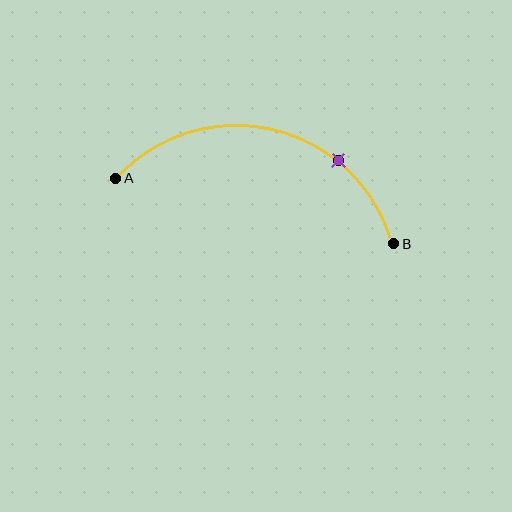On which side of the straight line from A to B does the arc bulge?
The arc bulges above the straight line connecting A and B.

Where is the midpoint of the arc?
The arc midpoint is the point on the curve farthest from the straight line joining A and B. It sits above that line.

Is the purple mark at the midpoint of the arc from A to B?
No. The purple mark lies on the arc but is closer to endpoint B. The arc midpoint would be at the point on the curve equidistant along the arc from both A and B.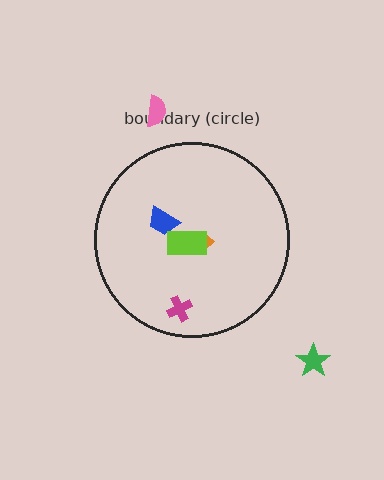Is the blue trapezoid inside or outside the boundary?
Inside.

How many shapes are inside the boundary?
4 inside, 2 outside.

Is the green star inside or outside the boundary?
Outside.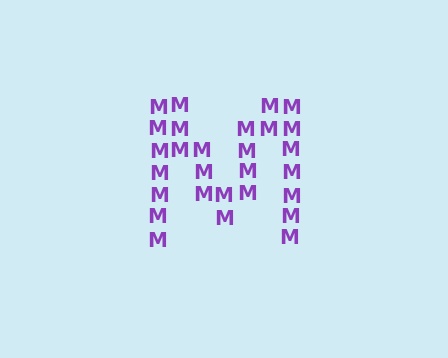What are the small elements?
The small elements are letter M's.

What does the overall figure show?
The overall figure shows the letter M.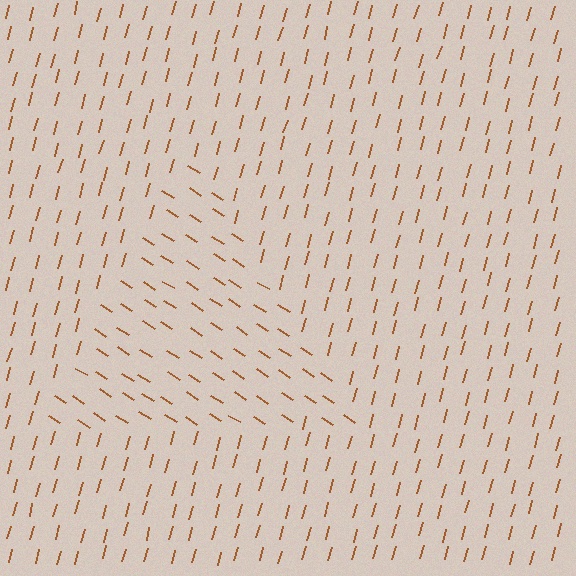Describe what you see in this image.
The image is filled with small brown line segments. A triangle region in the image has lines oriented differently from the surrounding lines, creating a visible texture boundary.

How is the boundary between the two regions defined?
The boundary is defined purely by a change in line orientation (approximately 72 degrees difference). All lines are the same color and thickness.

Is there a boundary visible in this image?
Yes, there is a texture boundary formed by a change in line orientation.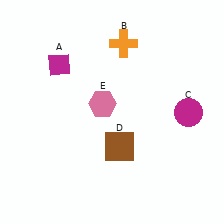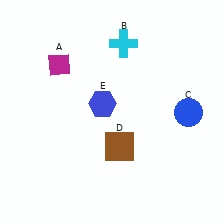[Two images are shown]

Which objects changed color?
B changed from orange to cyan. C changed from magenta to blue. E changed from pink to blue.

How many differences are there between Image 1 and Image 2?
There are 3 differences between the two images.